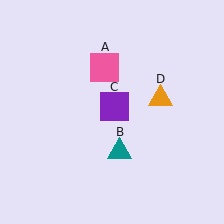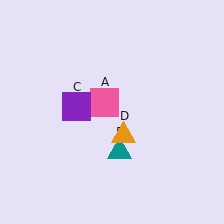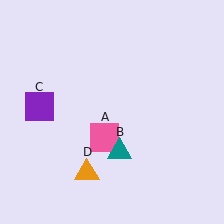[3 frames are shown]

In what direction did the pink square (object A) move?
The pink square (object A) moved down.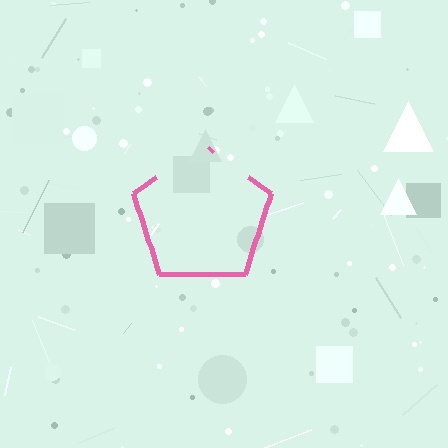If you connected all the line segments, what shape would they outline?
They would outline a pentagon.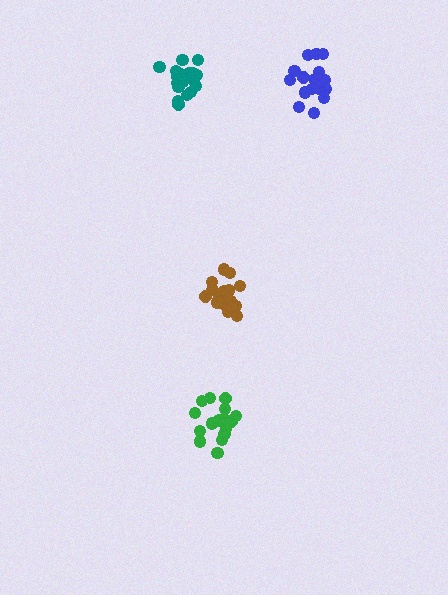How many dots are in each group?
Group 1: 16 dots, Group 2: 20 dots, Group 3: 18 dots, Group 4: 18 dots (72 total).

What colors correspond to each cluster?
The clusters are colored: green, teal, blue, brown.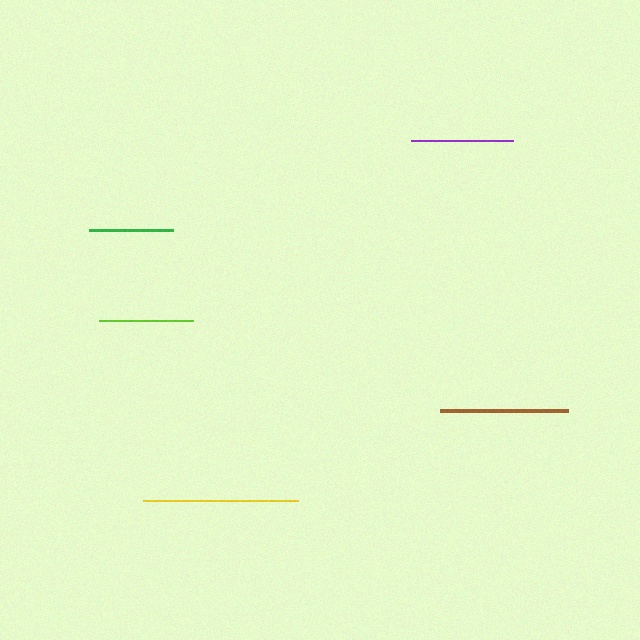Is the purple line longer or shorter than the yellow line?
The yellow line is longer than the purple line.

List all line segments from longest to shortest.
From longest to shortest: yellow, brown, purple, lime, green.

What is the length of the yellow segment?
The yellow segment is approximately 155 pixels long.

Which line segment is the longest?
The yellow line is the longest at approximately 155 pixels.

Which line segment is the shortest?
The green line is the shortest at approximately 84 pixels.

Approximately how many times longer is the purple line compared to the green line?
The purple line is approximately 1.2 times the length of the green line.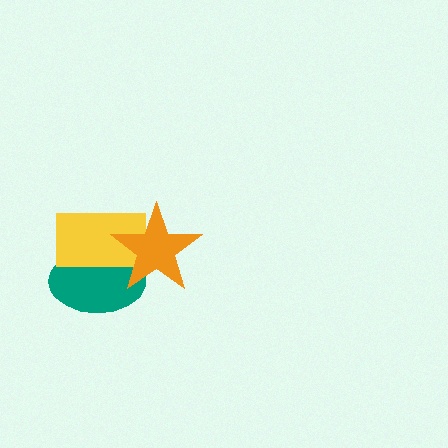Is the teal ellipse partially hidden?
Yes, it is partially covered by another shape.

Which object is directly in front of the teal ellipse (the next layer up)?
The yellow rectangle is directly in front of the teal ellipse.